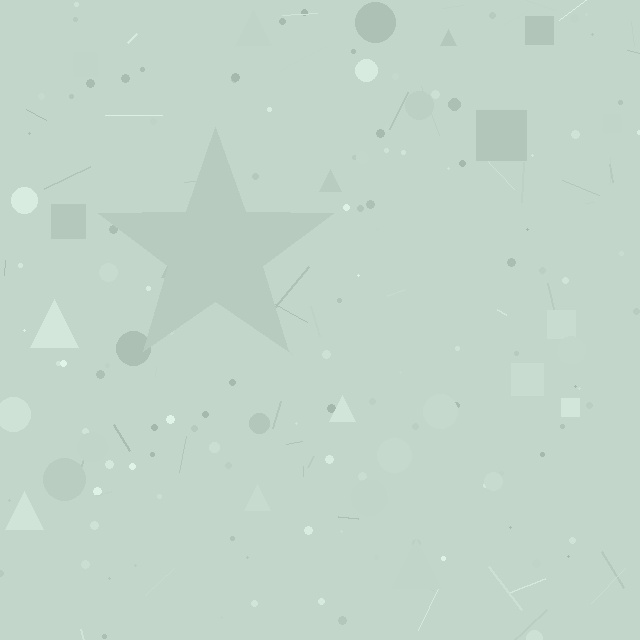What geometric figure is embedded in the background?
A star is embedded in the background.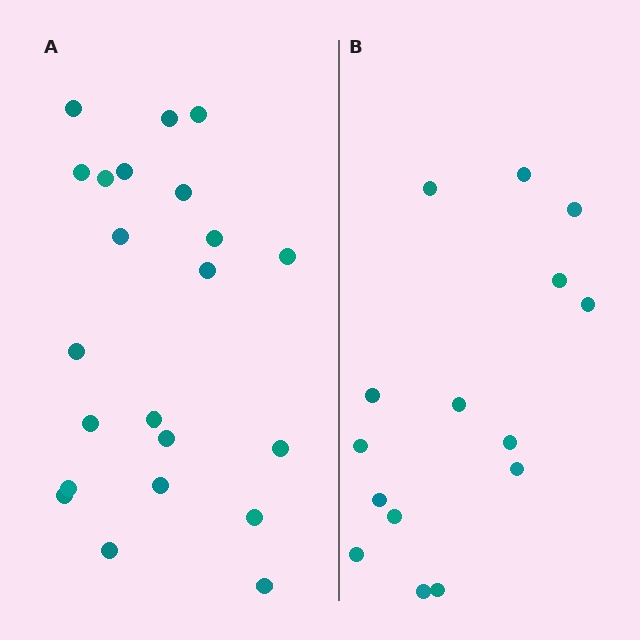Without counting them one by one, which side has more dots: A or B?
Region A (the left region) has more dots.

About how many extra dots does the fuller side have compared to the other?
Region A has roughly 8 or so more dots than region B.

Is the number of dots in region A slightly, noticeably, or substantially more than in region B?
Region A has substantially more. The ratio is roughly 1.5 to 1.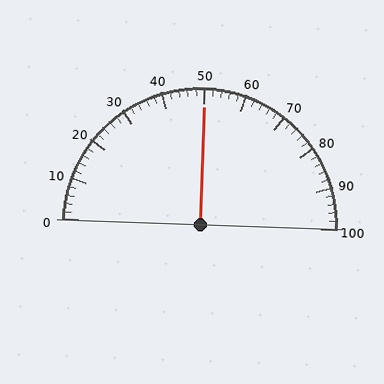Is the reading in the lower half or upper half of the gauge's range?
The reading is in the upper half of the range (0 to 100).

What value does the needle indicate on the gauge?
The needle indicates approximately 50.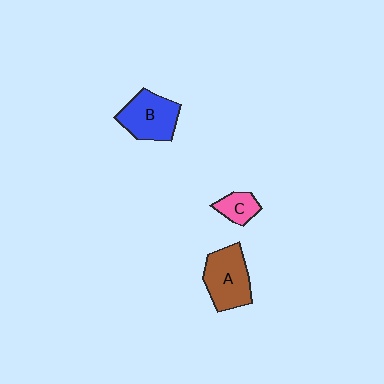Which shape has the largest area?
Shape A (brown).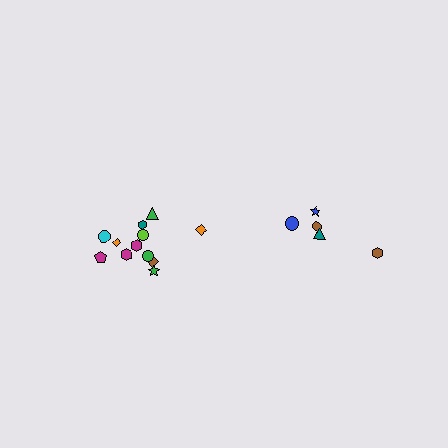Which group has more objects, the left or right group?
The left group.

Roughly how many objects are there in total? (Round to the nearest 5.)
Roughly 15 objects in total.